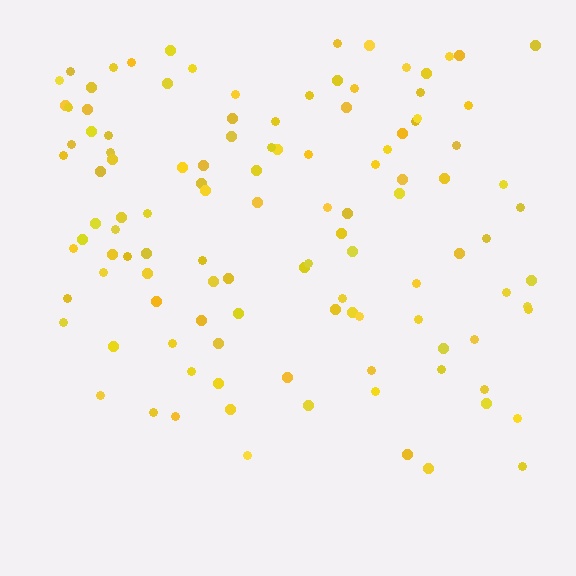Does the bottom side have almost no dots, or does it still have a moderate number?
Still a moderate number, just noticeably fewer than the top.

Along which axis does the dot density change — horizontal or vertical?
Vertical.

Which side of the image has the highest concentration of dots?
The top.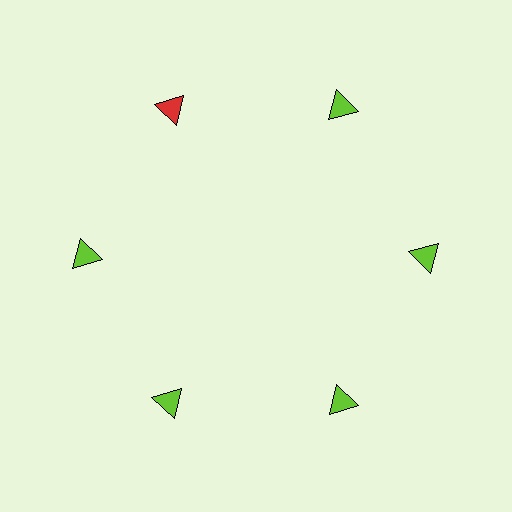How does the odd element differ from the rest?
It has a different color: red instead of lime.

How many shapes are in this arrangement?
There are 6 shapes arranged in a ring pattern.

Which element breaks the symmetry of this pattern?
The red triangle at roughly the 11 o'clock position breaks the symmetry. All other shapes are lime triangles.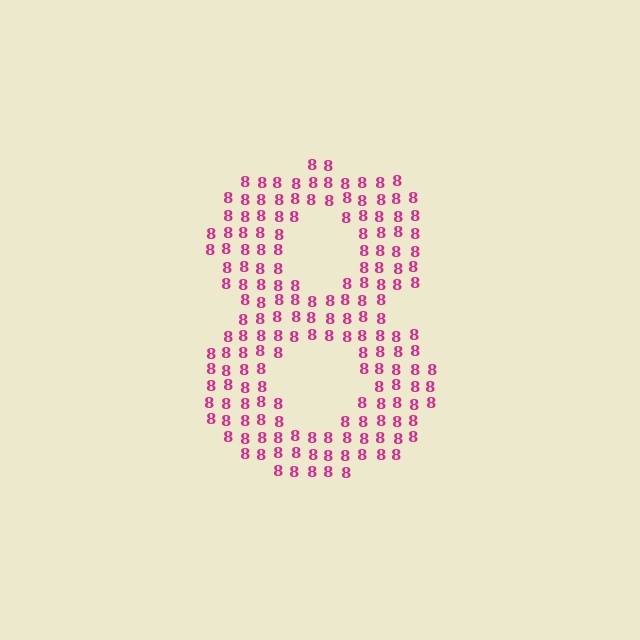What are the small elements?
The small elements are digit 8's.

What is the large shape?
The large shape is the digit 8.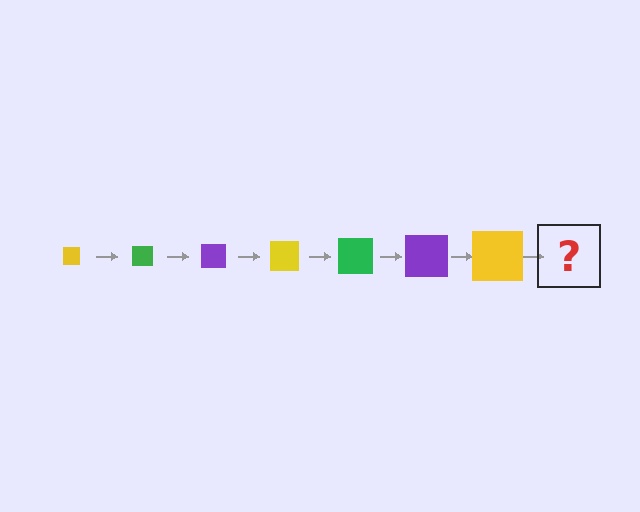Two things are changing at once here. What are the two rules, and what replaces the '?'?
The two rules are that the square grows larger each step and the color cycles through yellow, green, and purple. The '?' should be a green square, larger than the previous one.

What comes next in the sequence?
The next element should be a green square, larger than the previous one.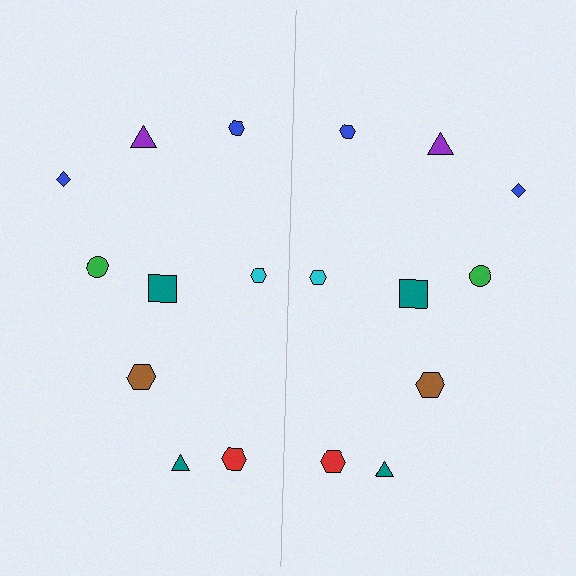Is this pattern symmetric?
Yes, this pattern has bilateral (reflection) symmetry.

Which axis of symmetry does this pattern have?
The pattern has a vertical axis of symmetry running through the center of the image.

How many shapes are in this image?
There are 18 shapes in this image.